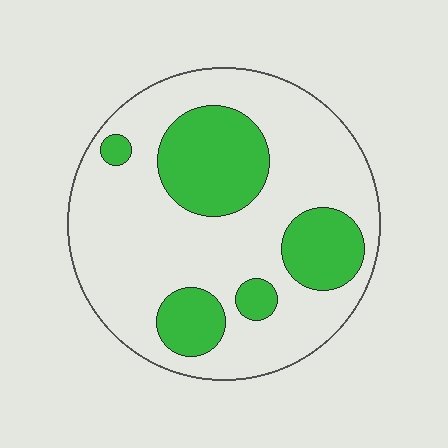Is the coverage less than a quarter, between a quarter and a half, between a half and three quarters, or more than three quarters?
Between a quarter and a half.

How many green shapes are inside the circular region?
5.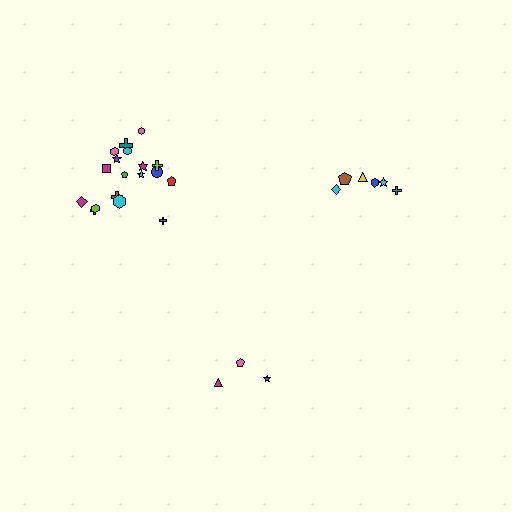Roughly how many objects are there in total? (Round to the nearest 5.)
Roughly 25 objects in total.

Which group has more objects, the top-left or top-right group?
The top-left group.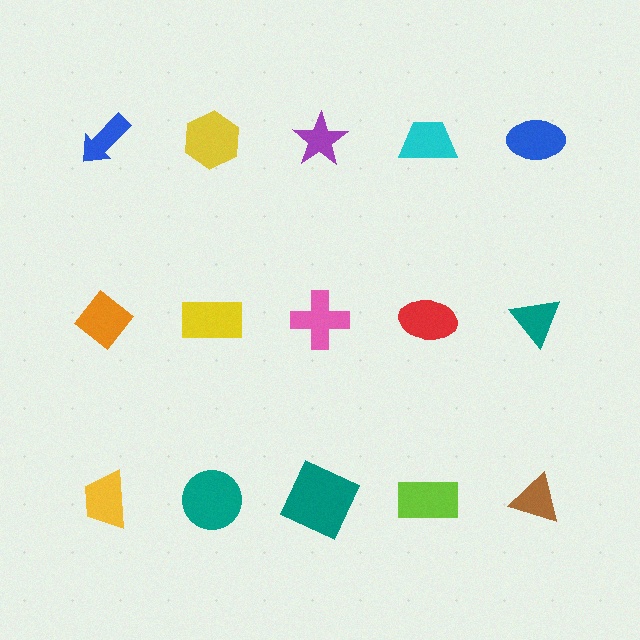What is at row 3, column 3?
A teal square.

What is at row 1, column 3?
A purple star.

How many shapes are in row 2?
5 shapes.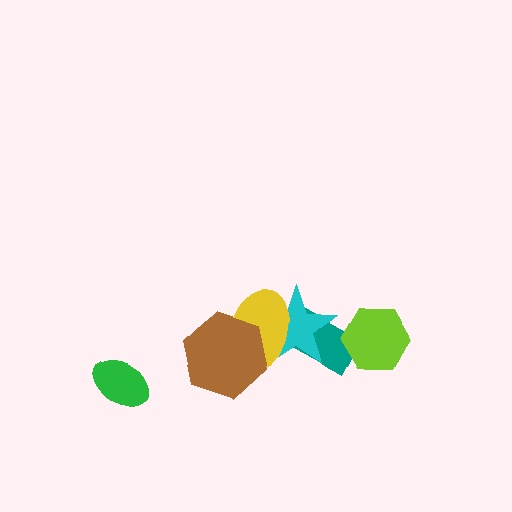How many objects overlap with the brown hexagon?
2 objects overlap with the brown hexagon.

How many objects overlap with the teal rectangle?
3 objects overlap with the teal rectangle.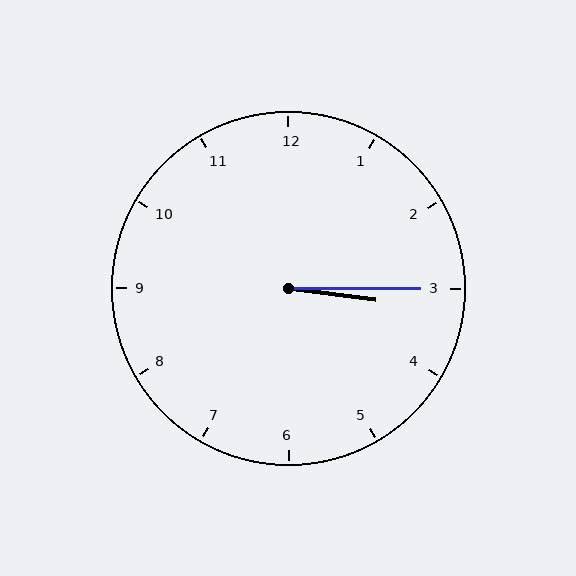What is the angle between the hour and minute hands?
Approximately 8 degrees.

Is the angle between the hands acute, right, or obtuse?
It is acute.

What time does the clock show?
3:15.